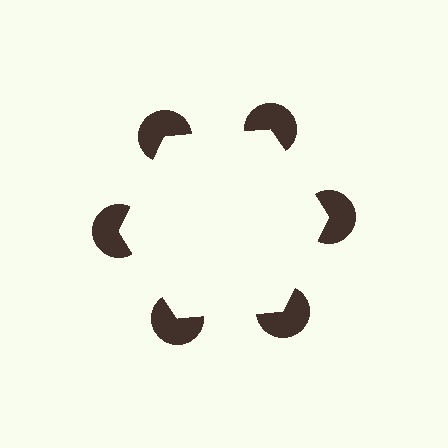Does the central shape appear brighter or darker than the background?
It typically appears slightly brighter than the background, even though no actual brightness change is drawn.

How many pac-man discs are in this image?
There are 6 — one at each vertex of the illusory hexagon.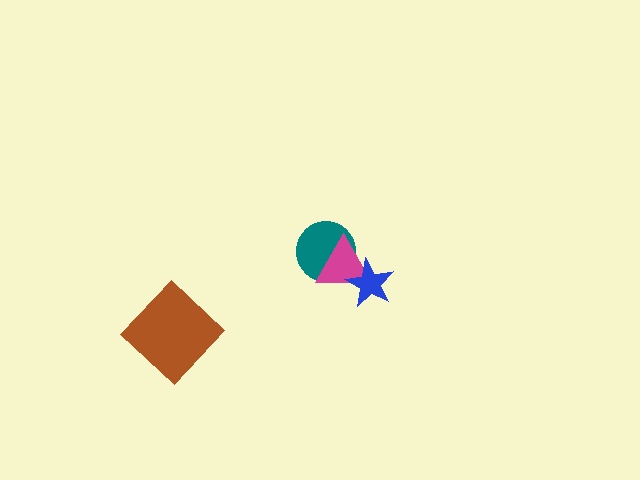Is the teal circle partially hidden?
Yes, it is partially covered by another shape.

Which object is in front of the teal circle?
The magenta triangle is in front of the teal circle.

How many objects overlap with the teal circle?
1 object overlaps with the teal circle.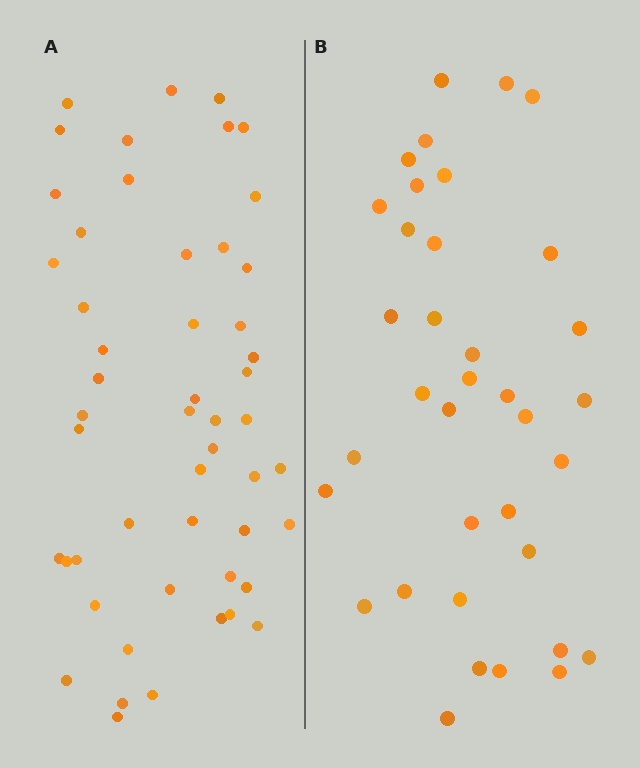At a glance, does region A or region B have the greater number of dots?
Region A (the left region) has more dots.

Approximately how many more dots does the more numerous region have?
Region A has approximately 15 more dots than region B.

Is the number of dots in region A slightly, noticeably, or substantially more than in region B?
Region A has noticeably more, but not dramatically so. The ratio is roughly 1.4 to 1.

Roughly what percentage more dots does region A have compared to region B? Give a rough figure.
About 40% more.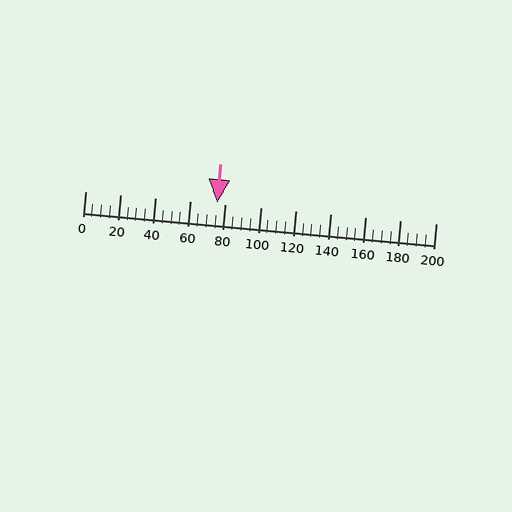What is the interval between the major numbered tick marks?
The major tick marks are spaced 20 units apart.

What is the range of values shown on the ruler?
The ruler shows values from 0 to 200.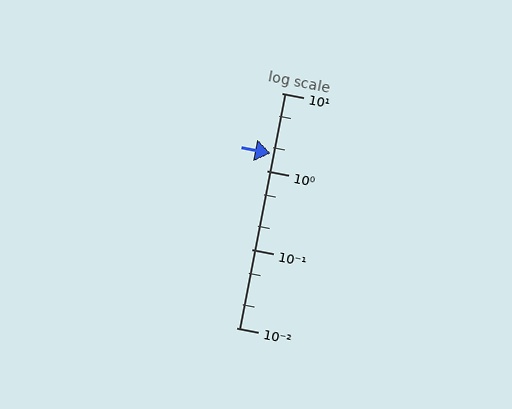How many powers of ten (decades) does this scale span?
The scale spans 3 decades, from 0.01 to 10.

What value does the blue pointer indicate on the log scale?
The pointer indicates approximately 1.7.